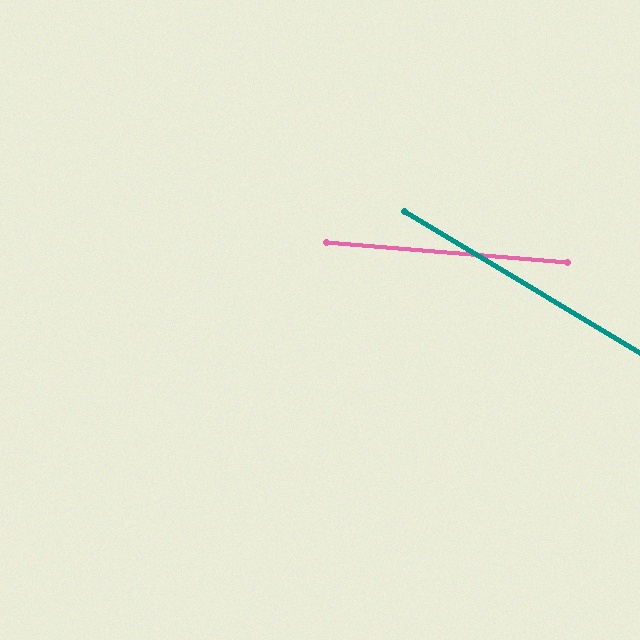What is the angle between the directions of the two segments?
Approximately 26 degrees.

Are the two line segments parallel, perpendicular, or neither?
Neither parallel nor perpendicular — they differ by about 26°.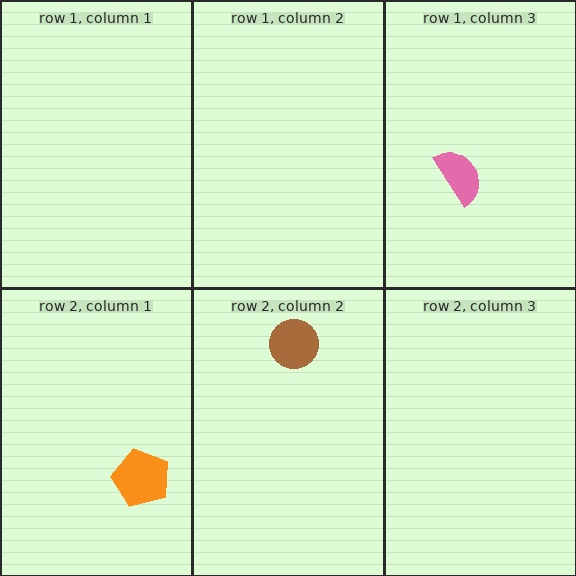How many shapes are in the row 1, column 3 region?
1.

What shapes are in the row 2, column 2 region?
The brown circle.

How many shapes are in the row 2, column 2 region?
1.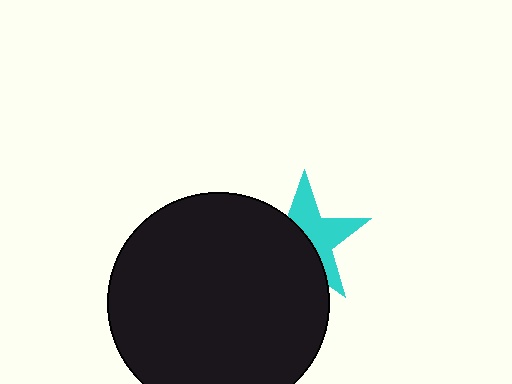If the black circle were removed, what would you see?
You would see the complete cyan star.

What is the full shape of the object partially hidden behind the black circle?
The partially hidden object is a cyan star.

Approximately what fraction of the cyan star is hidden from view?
Roughly 51% of the cyan star is hidden behind the black circle.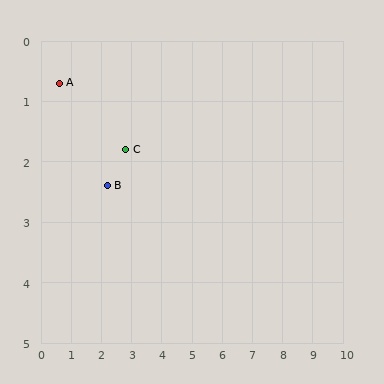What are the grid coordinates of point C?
Point C is at approximately (2.8, 1.8).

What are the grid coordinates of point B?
Point B is at approximately (2.2, 2.4).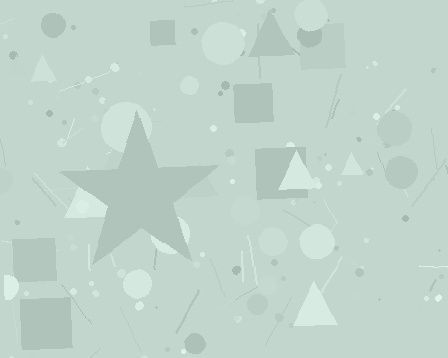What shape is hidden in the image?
A star is hidden in the image.